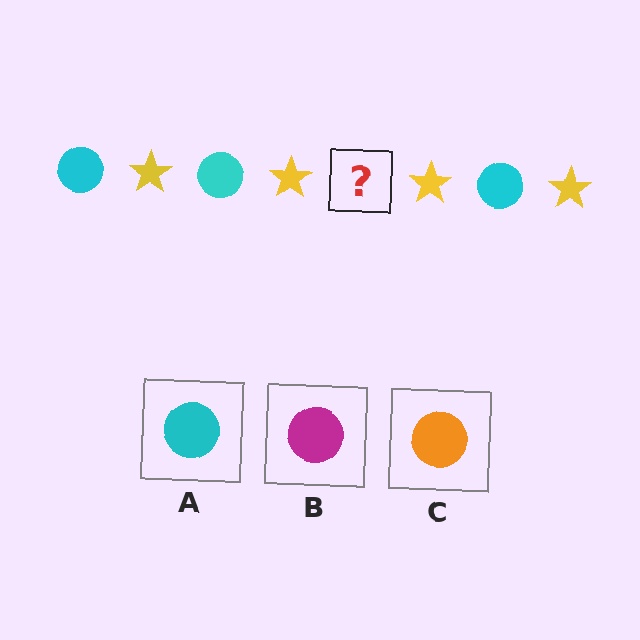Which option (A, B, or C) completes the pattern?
A.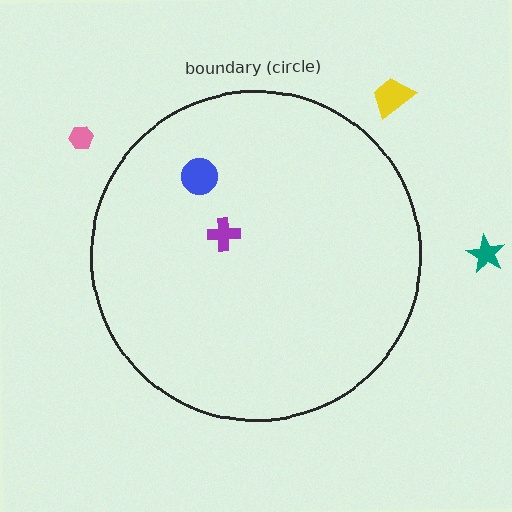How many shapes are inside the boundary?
2 inside, 3 outside.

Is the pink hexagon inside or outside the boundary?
Outside.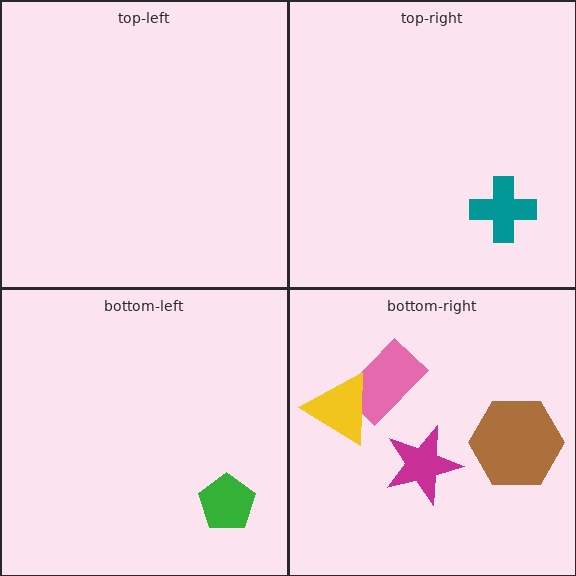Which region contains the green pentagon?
The bottom-left region.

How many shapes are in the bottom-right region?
4.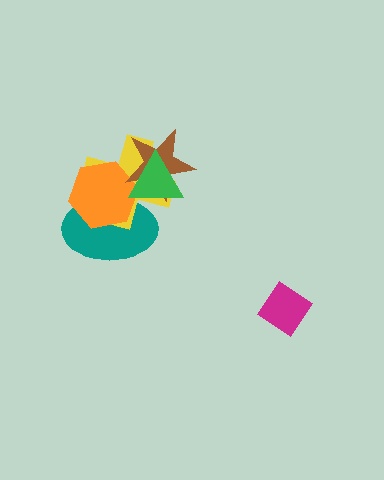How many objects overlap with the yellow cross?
4 objects overlap with the yellow cross.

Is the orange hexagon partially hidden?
Yes, it is partially covered by another shape.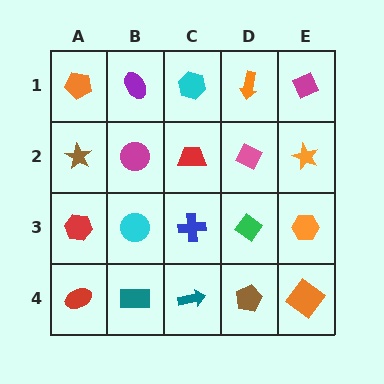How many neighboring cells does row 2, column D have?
4.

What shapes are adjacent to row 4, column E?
An orange hexagon (row 3, column E), a brown pentagon (row 4, column D).